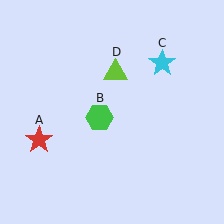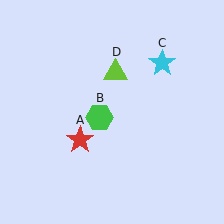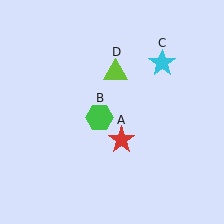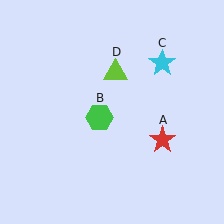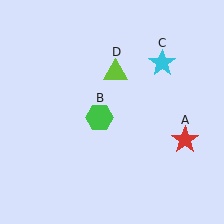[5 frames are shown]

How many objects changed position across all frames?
1 object changed position: red star (object A).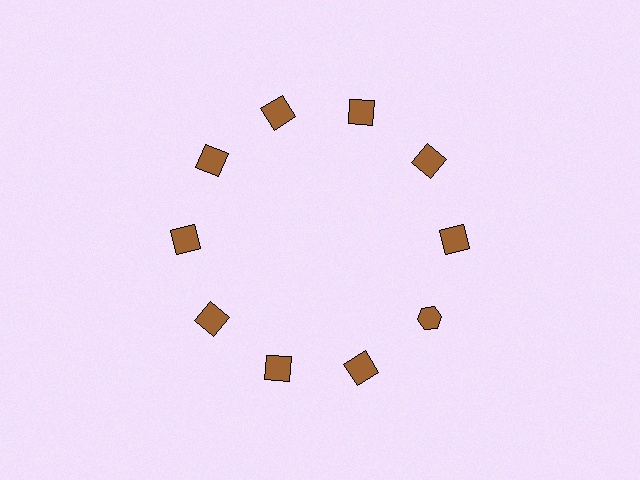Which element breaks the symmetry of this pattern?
The brown hexagon at roughly the 4 o'clock position breaks the symmetry. All other shapes are brown squares.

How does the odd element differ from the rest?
It has a different shape: hexagon instead of square.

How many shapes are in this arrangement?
There are 10 shapes arranged in a ring pattern.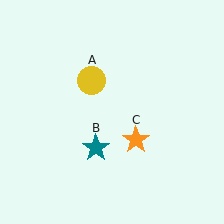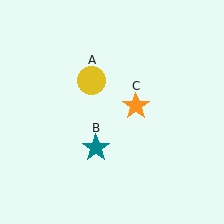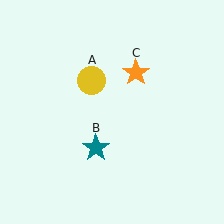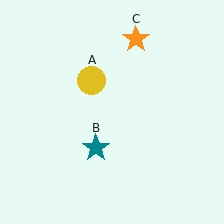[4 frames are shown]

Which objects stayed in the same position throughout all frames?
Yellow circle (object A) and teal star (object B) remained stationary.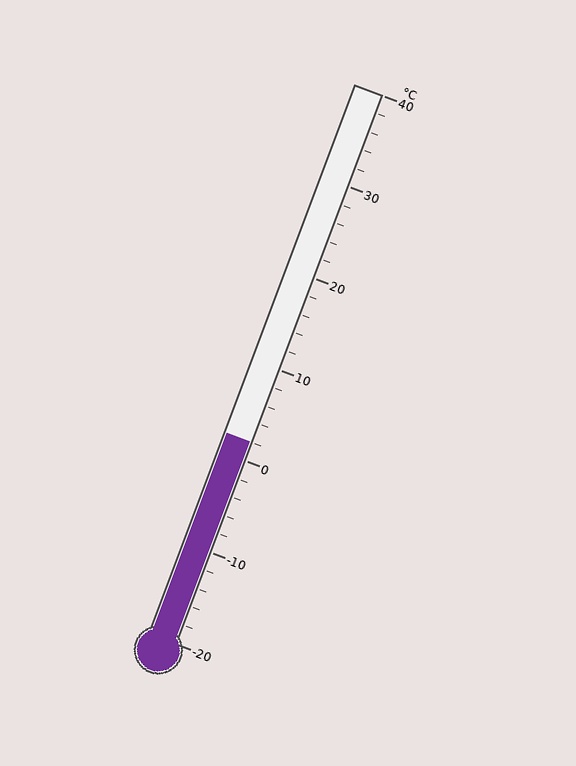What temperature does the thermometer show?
The thermometer shows approximately 2°C.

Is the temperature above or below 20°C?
The temperature is below 20°C.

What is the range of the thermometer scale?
The thermometer scale ranges from -20°C to 40°C.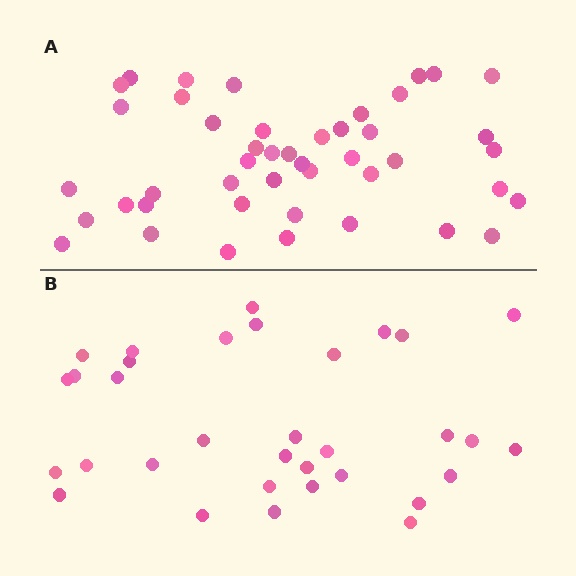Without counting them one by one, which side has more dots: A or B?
Region A (the top region) has more dots.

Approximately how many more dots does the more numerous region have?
Region A has roughly 12 or so more dots than region B.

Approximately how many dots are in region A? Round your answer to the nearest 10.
About 40 dots. (The exact count is 45, which rounds to 40.)